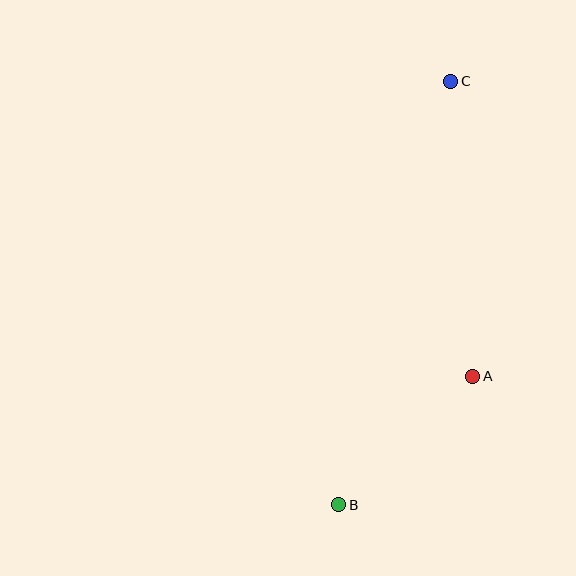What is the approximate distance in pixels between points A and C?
The distance between A and C is approximately 296 pixels.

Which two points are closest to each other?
Points A and B are closest to each other.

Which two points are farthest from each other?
Points B and C are farthest from each other.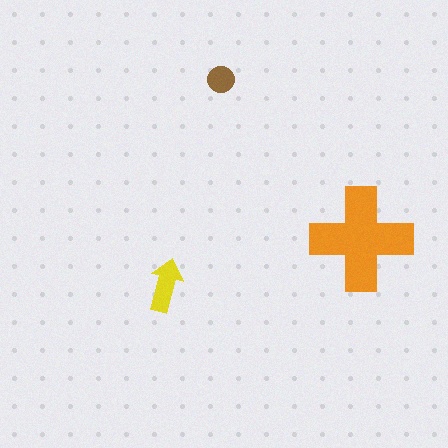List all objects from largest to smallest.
The orange cross, the yellow arrow, the brown circle.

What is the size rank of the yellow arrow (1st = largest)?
2nd.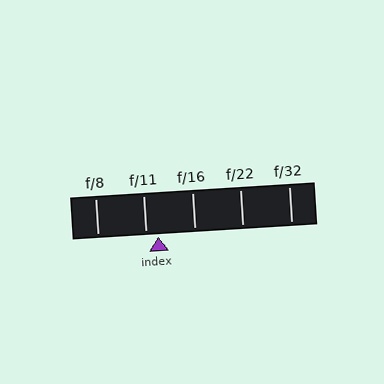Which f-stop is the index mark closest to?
The index mark is closest to f/11.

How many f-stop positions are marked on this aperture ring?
There are 5 f-stop positions marked.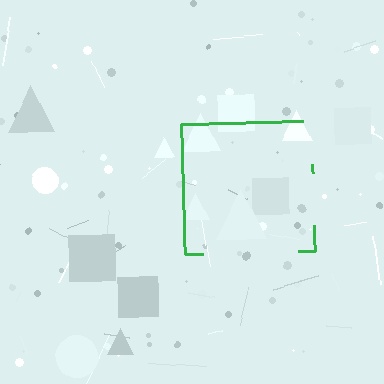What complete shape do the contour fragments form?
The contour fragments form a square.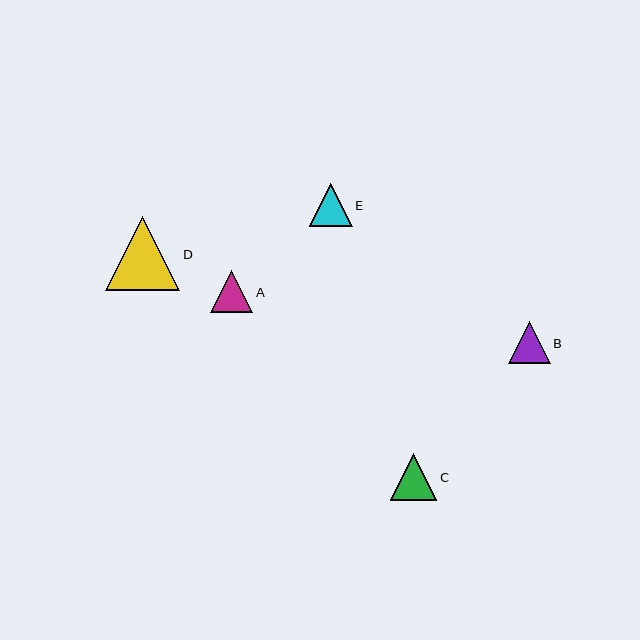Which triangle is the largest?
Triangle D is the largest with a size of approximately 74 pixels.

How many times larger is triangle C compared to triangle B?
Triangle C is approximately 1.1 times the size of triangle B.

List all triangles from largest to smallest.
From largest to smallest: D, C, E, A, B.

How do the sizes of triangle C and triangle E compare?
Triangle C and triangle E are approximately the same size.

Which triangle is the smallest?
Triangle B is the smallest with a size of approximately 42 pixels.